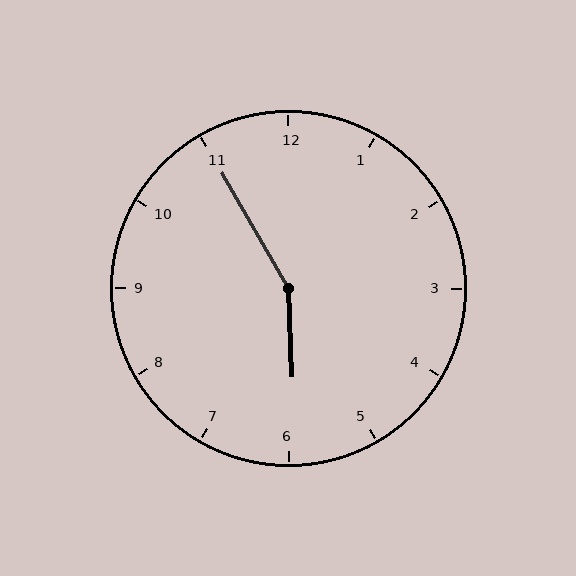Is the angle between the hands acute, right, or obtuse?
It is obtuse.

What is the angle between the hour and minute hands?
Approximately 152 degrees.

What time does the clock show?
5:55.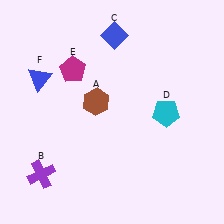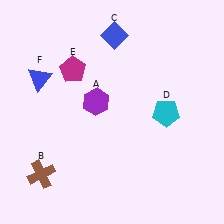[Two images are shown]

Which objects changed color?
A changed from brown to purple. B changed from purple to brown.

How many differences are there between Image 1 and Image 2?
There are 2 differences between the two images.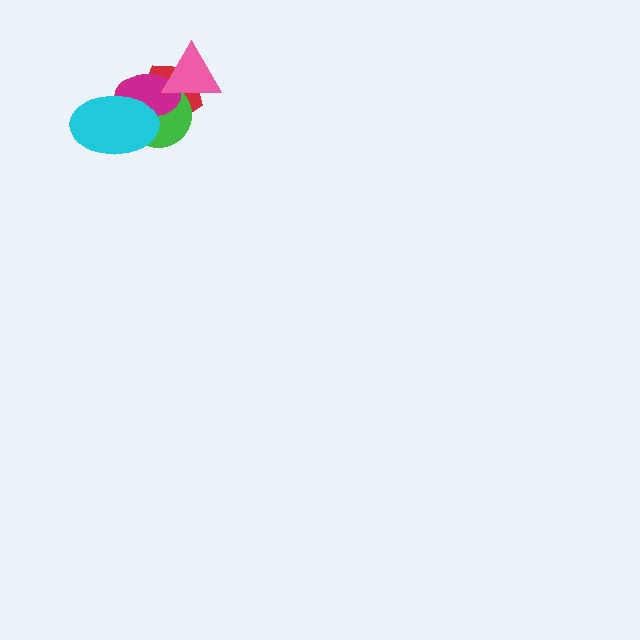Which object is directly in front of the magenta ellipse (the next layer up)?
The cyan ellipse is directly in front of the magenta ellipse.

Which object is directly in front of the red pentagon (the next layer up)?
The green circle is directly in front of the red pentagon.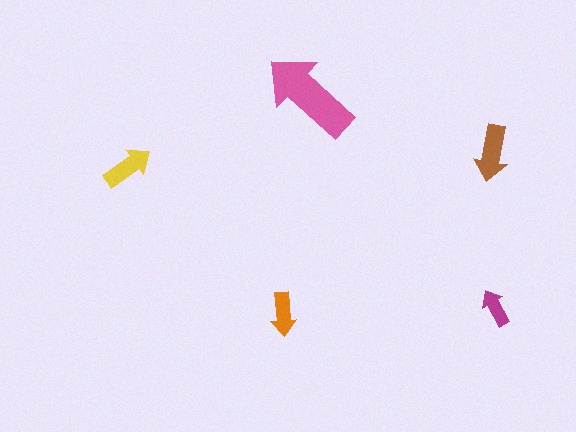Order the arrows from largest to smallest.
the pink one, the brown one, the yellow one, the orange one, the magenta one.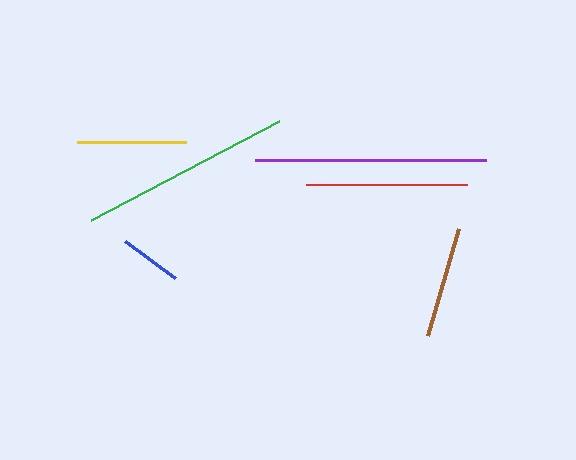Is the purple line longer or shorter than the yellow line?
The purple line is longer than the yellow line.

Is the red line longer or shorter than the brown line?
The red line is longer than the brown line.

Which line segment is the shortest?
The blue line is the shortest at approximately 62 pixels.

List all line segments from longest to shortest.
From longest to shortest: purple, green, red, brown, yellow, blue.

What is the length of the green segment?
The green segment is approximately 212 pixels long.